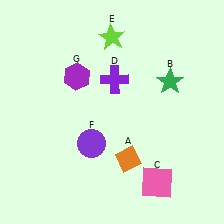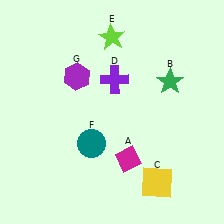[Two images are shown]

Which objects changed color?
A changed from orange to magenta. C changed from pink to yellow. F changed from purple to teal.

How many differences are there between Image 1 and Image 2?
There are 3 differences between the two images.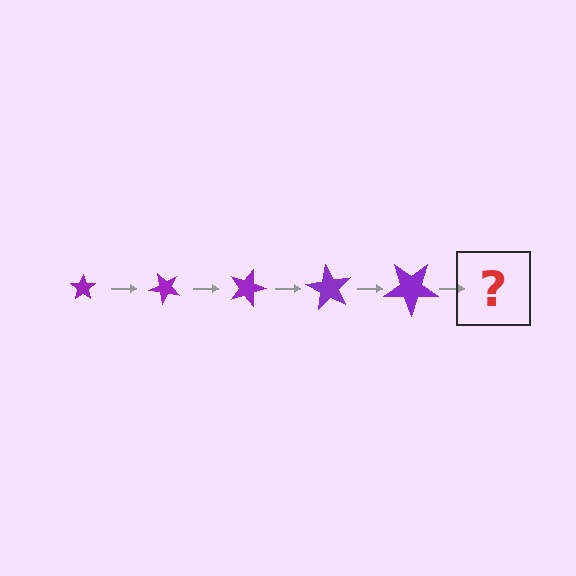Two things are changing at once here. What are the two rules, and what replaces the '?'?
The two rules are that the star grows larger each step and it rotates 45 degrees each step. The '?' should be a star, larger than the previous one and rotated 225 degrees from the start.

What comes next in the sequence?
The next element should be a star, larger than the previous one and rotated 225 degrees from the start.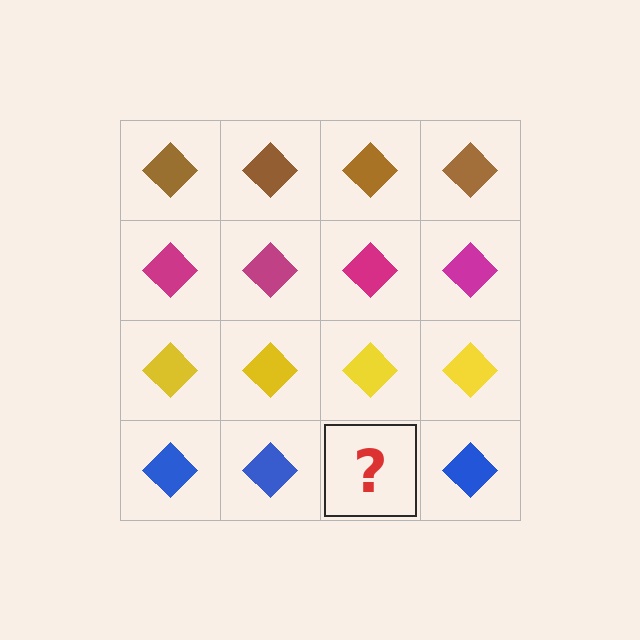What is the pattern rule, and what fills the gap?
The rule is that each row has a consistent color. The gap should be filled with a blue diamond.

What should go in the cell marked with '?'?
The missing cell should contain a blue diamond.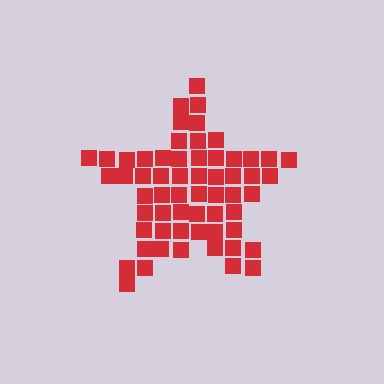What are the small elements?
The small elements are squares.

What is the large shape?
The large shape is a star.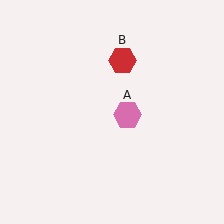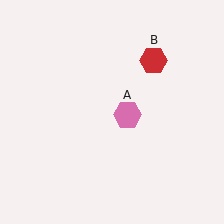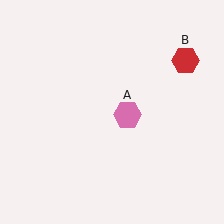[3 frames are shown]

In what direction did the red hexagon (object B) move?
The red hexagon (object B) moved right.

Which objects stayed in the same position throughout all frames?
Pink hexagon (object A) remained stationary.